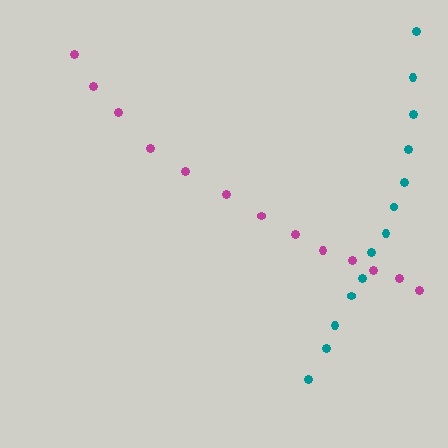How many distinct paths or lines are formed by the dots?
There are 2 distinct paths.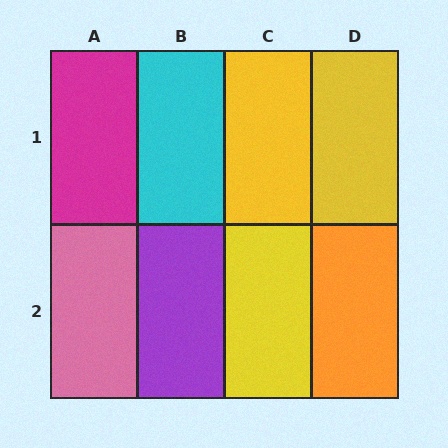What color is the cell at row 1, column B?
Cyan.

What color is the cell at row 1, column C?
Yellow.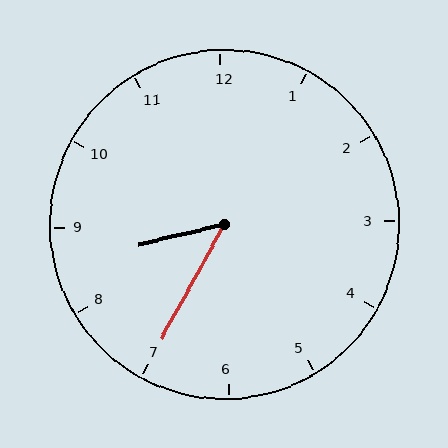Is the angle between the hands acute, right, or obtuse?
It is acute.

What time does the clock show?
8:35.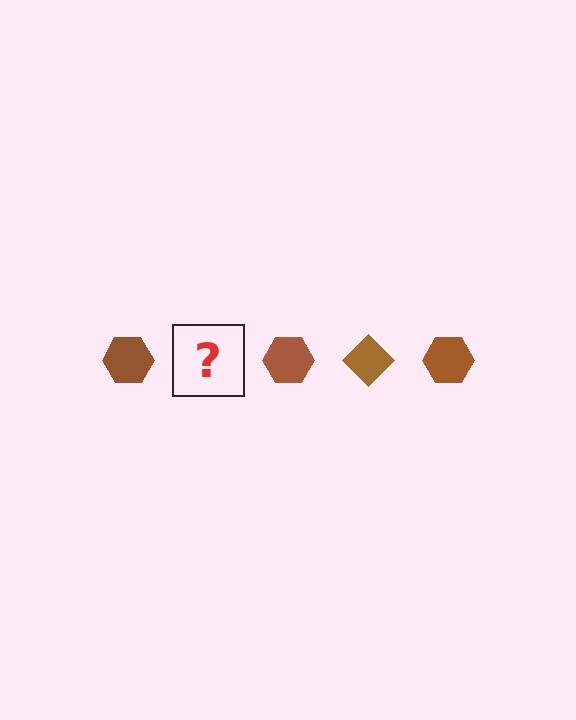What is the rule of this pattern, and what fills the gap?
The rule is that the pattern cycles through hexagon, diamond shapes in brown. The gap should be filled with a brown diamond.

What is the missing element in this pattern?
The missing element is a brown diamond.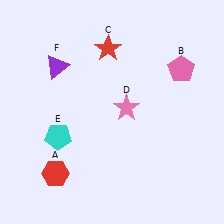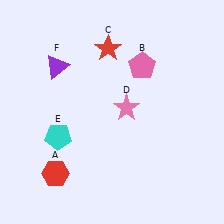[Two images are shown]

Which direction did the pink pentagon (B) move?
The pink pentagon (B) moved left.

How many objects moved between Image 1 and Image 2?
1 object moved between the two images.